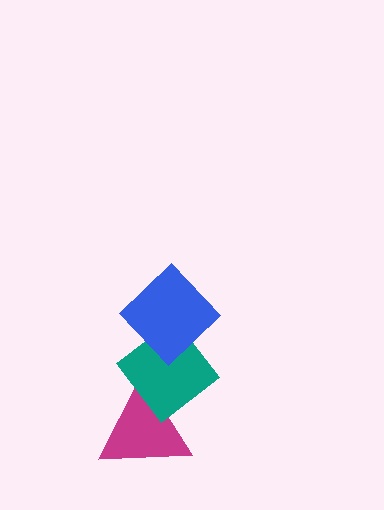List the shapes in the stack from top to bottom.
From top to bottom: the blue diamond, the teal diamond, the magenta triangle.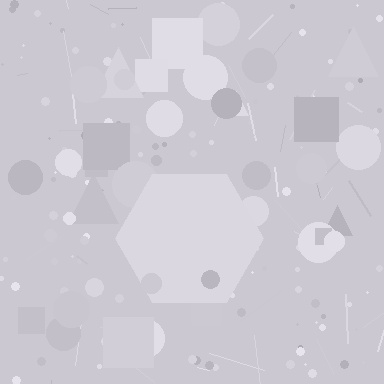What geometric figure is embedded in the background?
A hexagon is embedded in the background.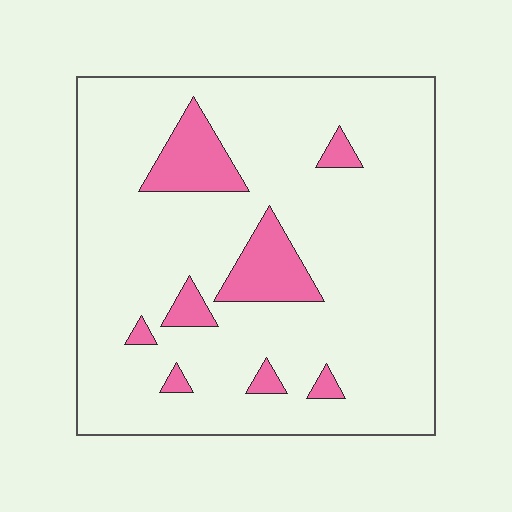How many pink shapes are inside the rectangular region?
8.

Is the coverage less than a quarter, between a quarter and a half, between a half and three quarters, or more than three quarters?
Less than a quarter.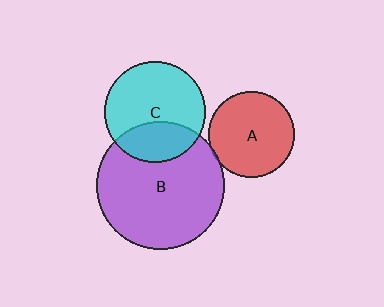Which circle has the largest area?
Circle B (purple).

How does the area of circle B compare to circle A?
Approximately 2.2 times.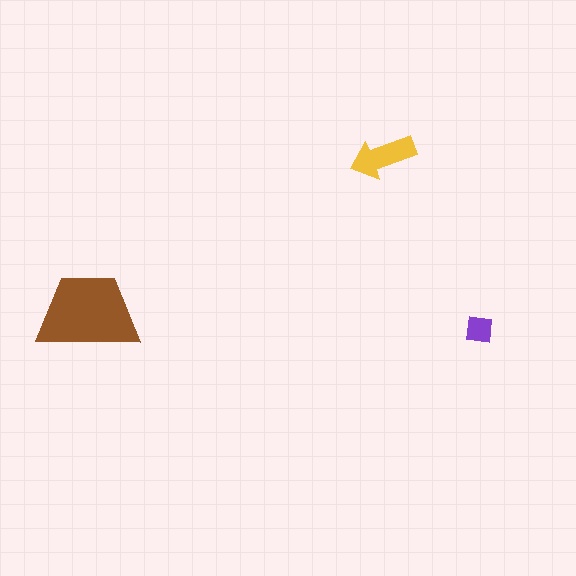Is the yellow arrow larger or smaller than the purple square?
Larger.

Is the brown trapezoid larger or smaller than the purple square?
Larger.